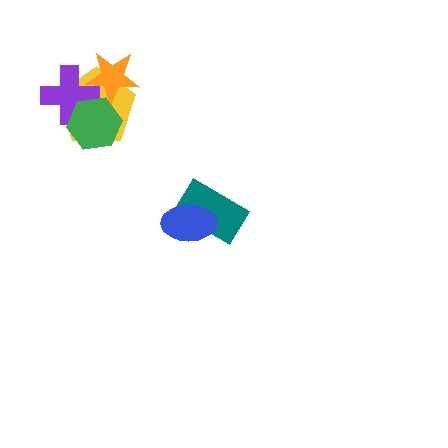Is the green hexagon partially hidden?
No, no other shape covers it.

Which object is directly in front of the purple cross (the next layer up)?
The orange star is directly in front of the purple cross.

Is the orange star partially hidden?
Yes, it is partially covered by another shape.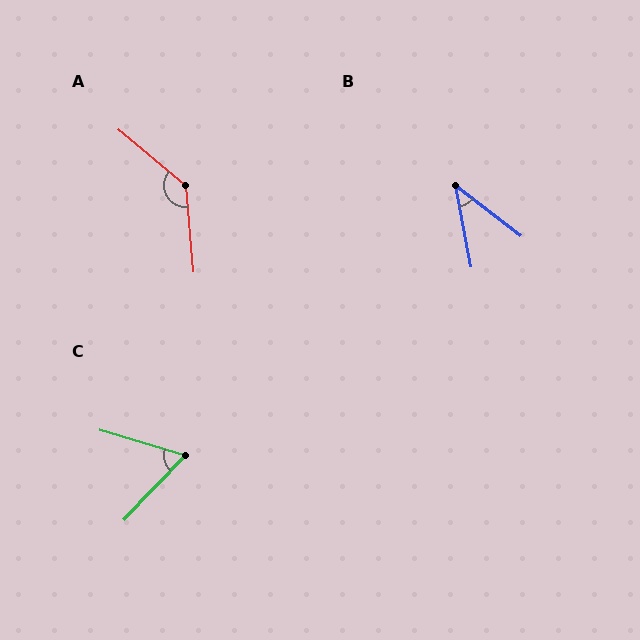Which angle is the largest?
A, at approximately 135 degrees.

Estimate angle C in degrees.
Approximately 63 degrees.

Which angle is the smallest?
B, at approximately 42 degrees.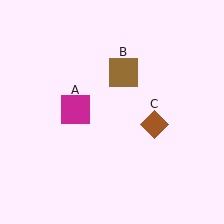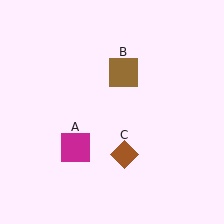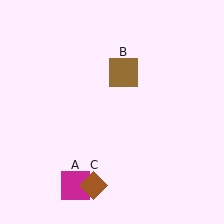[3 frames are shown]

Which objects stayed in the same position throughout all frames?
Brown square (object B) remained stationary.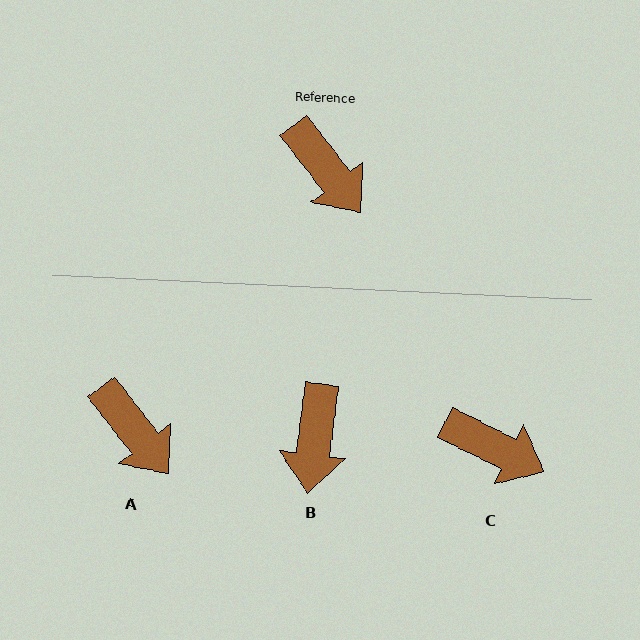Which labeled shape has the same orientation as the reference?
A.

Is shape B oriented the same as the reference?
No, it is off by about 45 degrees.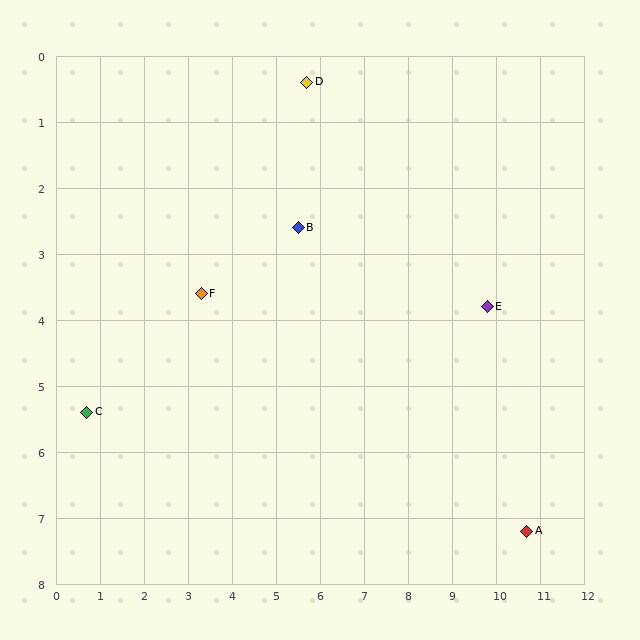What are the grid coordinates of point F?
Point F is at approximately (3.3, 3.6).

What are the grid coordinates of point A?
Point A is at approximately (10.7, 7.2).